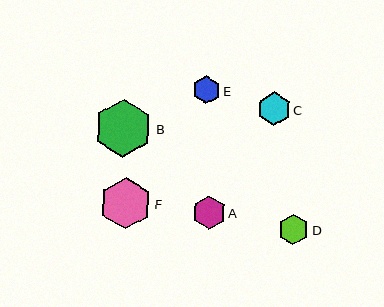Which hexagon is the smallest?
Hexagon E is the smallest with a size of approximately 27 pixels.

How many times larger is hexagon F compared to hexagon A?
Hexagon F is approximately 1.6 times the size of hexagon A.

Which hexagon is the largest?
Hexagon B is the largest with a size of approximately 58 pixels.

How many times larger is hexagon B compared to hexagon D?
Hexagon B is approximately 1.9 times the size of hexagon D.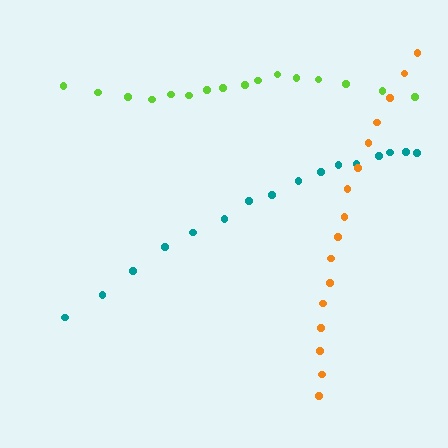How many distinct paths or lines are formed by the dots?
There are 3 distinct paths.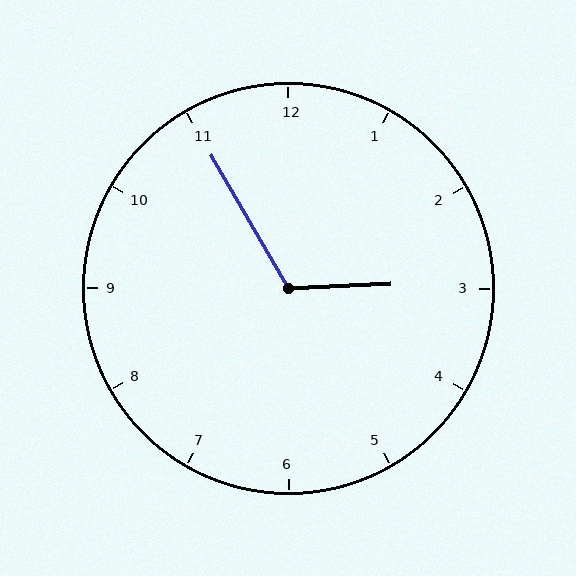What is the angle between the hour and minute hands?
Approximately 118 degrees.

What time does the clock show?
2:55.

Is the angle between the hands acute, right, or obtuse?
It is obtuse.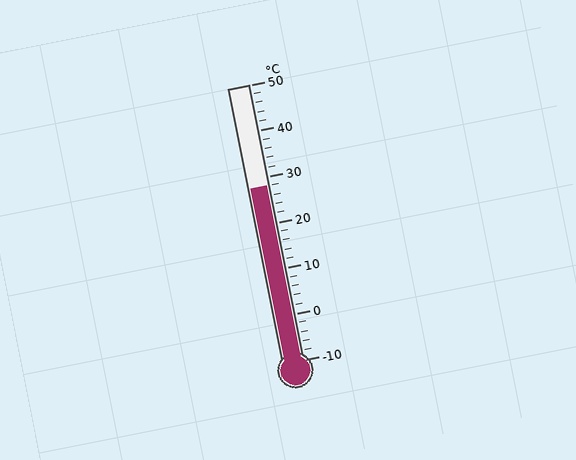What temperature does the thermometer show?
The thermometer shows approximately 28°C.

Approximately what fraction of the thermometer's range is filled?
The thermometer is filled to approximately 65% of its range.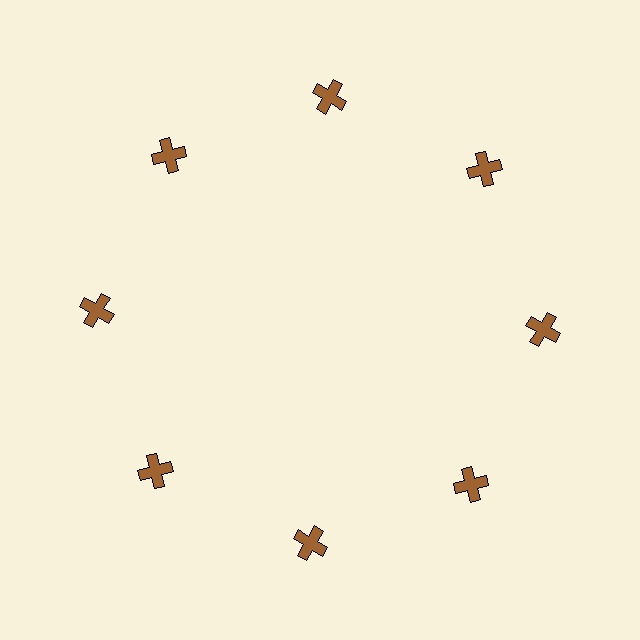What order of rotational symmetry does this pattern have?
This pattern has 8-fold rotational symmetry.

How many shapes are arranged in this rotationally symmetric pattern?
There are 8 shapes, arranged in 8 groups of 1.